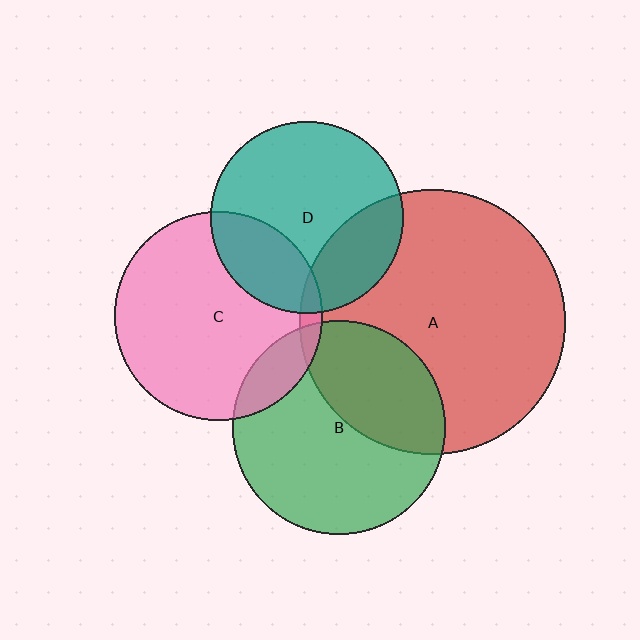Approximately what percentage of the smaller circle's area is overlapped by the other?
Approximately 25%.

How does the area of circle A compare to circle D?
Approximately 1.9 times.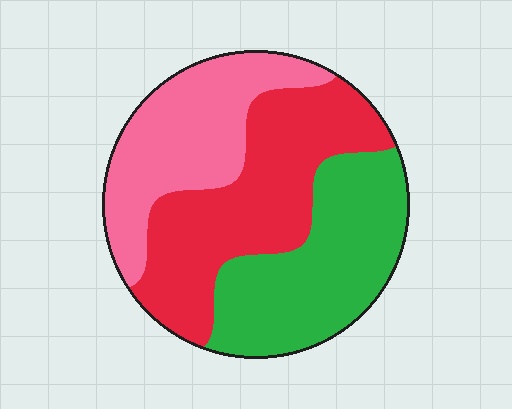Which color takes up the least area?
Pink, at roughly 30%.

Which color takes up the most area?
Red, at roughly 40%.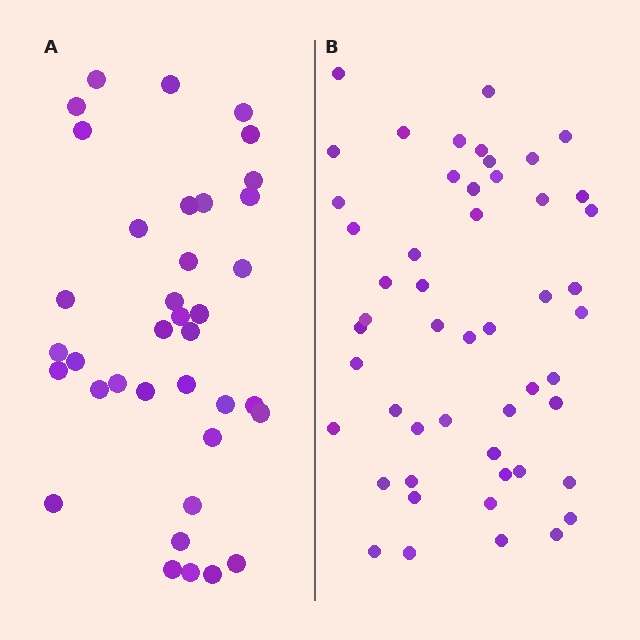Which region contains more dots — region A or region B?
Region B (the right region) has more dots.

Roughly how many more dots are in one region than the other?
Region B has approximately 15 more dots than region A.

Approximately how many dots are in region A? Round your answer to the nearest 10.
About 40 dots. (The exact count is 37, which rounds to 40.)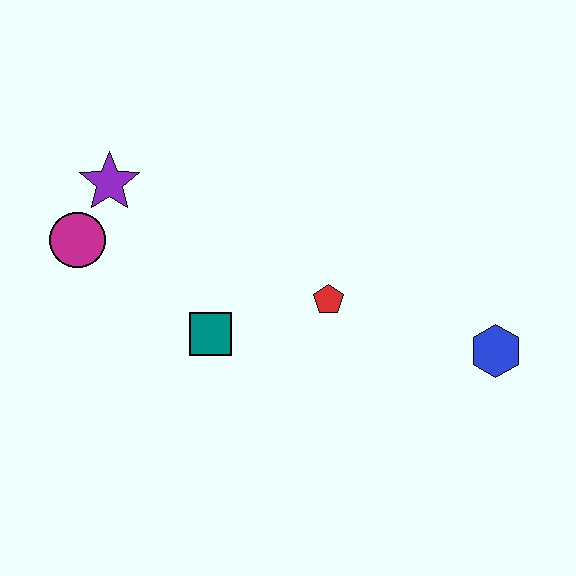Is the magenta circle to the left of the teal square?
Yes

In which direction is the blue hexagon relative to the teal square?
The blue hexagon is to the right of the teal square.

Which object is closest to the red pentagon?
The teal square is closest to the red pentagon.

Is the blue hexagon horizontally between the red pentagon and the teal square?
No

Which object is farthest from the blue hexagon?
The magenta circle is farthest from the blue hexagon.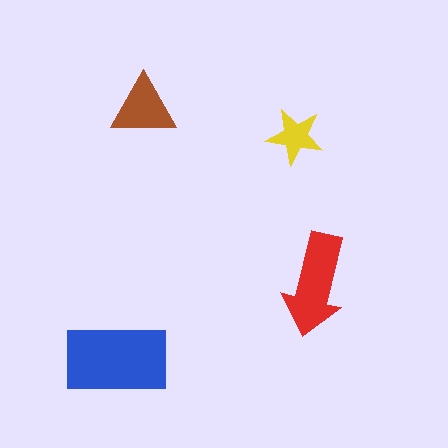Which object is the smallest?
The yellow star.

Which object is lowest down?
The blue rectangle is bottommost.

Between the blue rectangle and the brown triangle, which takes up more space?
The blue rectangle.